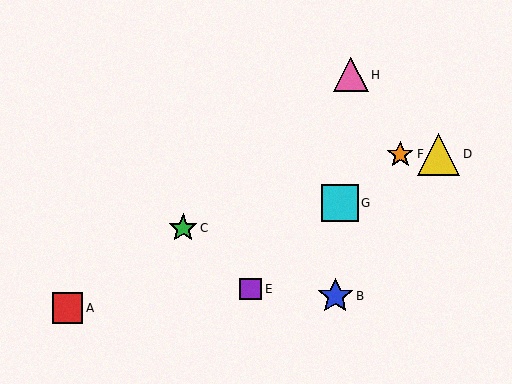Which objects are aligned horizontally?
Objects D, F are aligned horizontally.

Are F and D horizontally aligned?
Yes, both are at y≈154.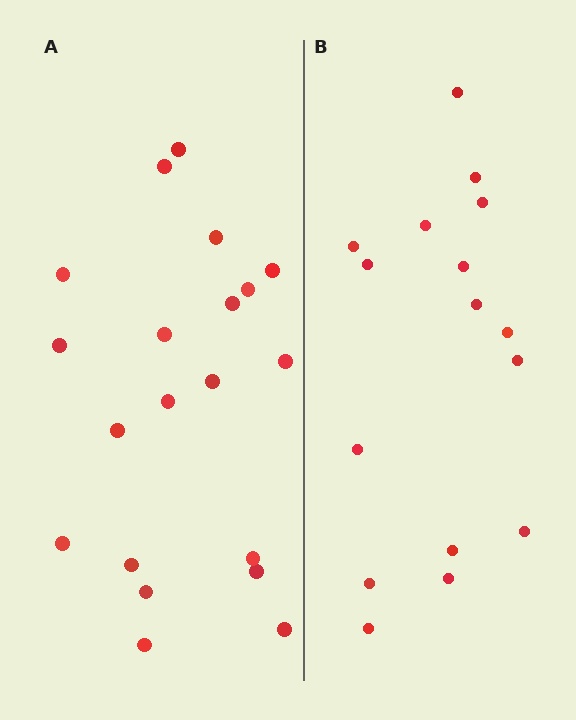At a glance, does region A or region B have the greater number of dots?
Region A (the left region) has more dots.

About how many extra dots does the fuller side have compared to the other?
Region A has about 4 more dots than region B.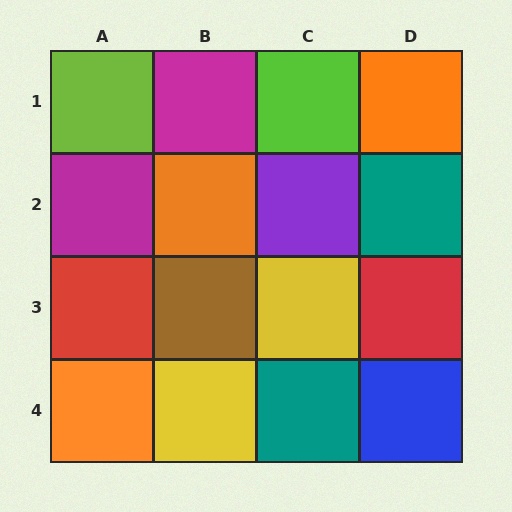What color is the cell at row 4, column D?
Blue.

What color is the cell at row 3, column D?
Red.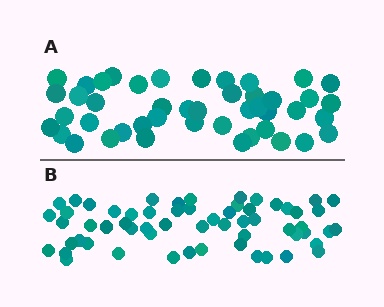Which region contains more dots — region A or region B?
Region B (the bottom region) has more dots.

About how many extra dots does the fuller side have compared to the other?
Region B has approximately 15 more dots than region A.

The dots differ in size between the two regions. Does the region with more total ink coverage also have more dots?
No. Region A has more total ink coverage because its dots are larger, but region B actually contains more individual dots. Total area can be misleading — the number of items is what matters here.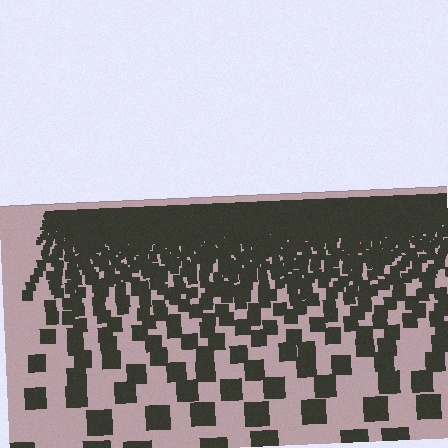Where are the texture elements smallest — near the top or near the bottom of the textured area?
Near the top.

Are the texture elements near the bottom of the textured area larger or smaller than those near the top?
Larger. Near the bottom, elements are closer to the viewer and appear at a bigger on-screen size.